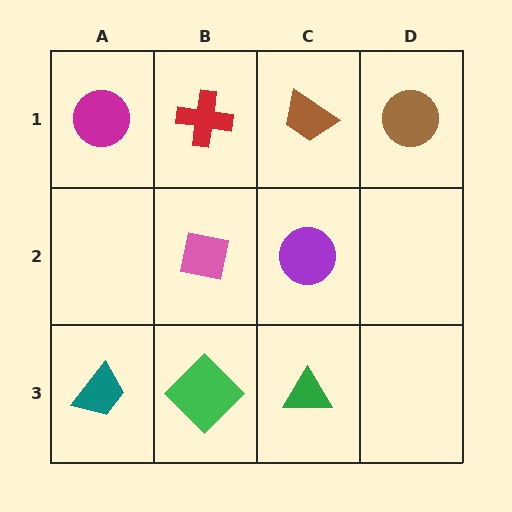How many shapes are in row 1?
4 shapes.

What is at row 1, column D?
A brown circle.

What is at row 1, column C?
A brown trapezoid.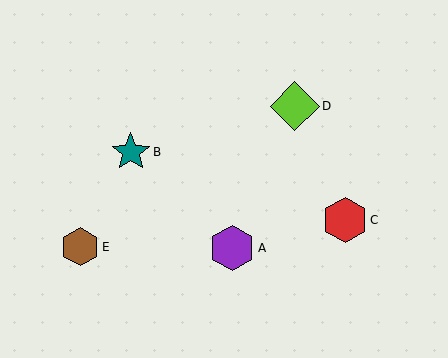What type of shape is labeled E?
Shape E is a brown hexagon.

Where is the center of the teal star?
The center of the teal star is at (131, 152).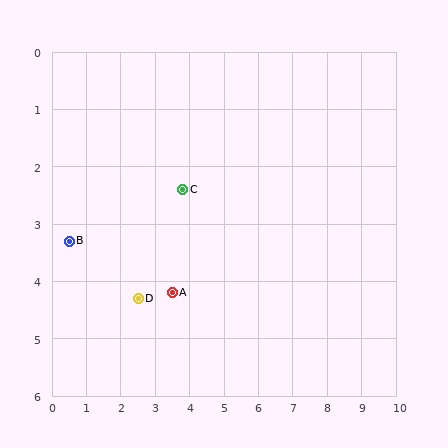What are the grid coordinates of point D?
Point D is at approximately (2.5, 4.3).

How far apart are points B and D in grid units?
Points B and D are about 2.2 grid units apart.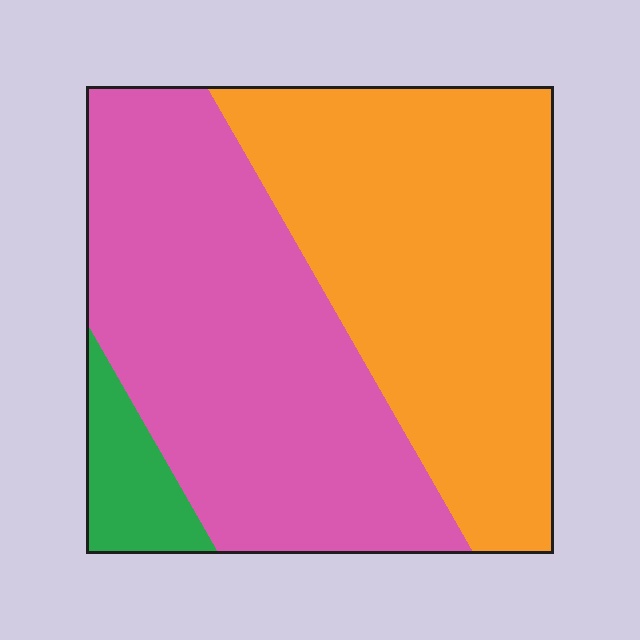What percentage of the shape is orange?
Orange takes up between a third and a half of the shape.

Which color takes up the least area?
Green, at roughly 5%.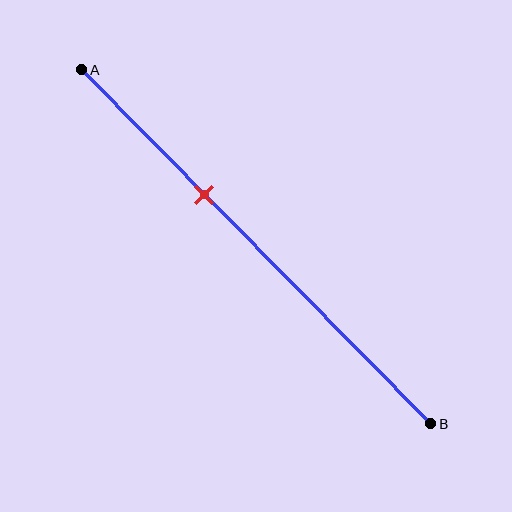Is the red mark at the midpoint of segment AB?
No, the mark is at about 35% from A, not at the 50% midpoint.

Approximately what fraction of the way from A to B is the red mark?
The red mark is approximately 35% of the way from A to B.